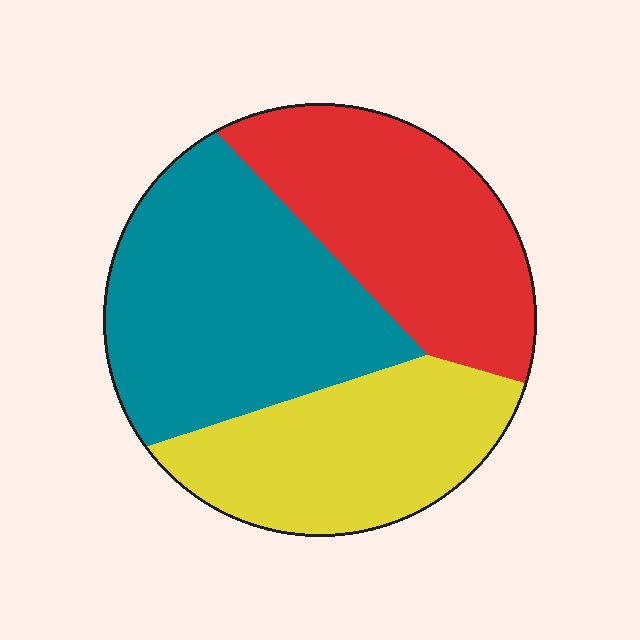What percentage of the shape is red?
Red takes up between a sixth and a third of the shape.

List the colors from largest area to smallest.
From largest to smallest: teal, red, yellow.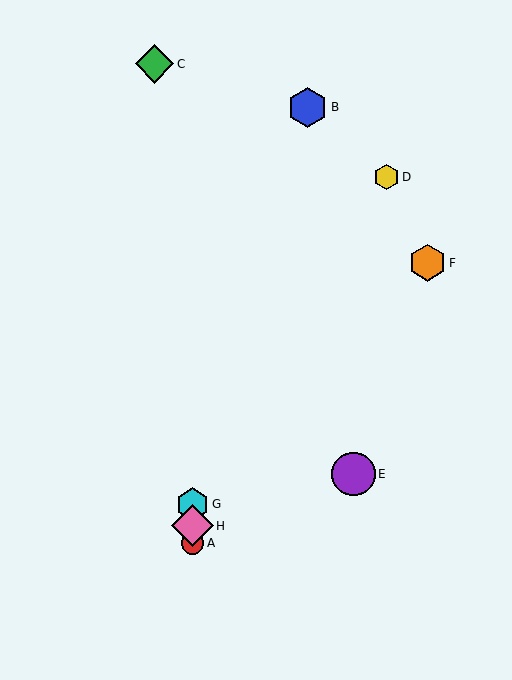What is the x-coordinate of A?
Object A is at x≈192.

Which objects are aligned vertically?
Objects A, G, H are aligned vertically.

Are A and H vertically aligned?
Yes, both are at x≈192.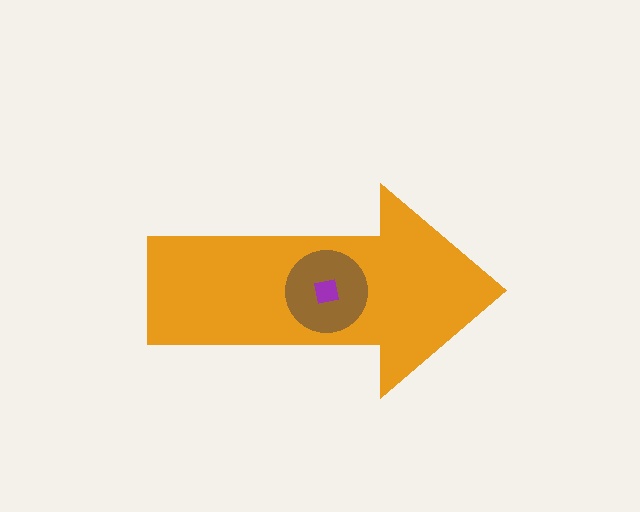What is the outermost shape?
The orange arrow.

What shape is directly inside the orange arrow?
The brown circle.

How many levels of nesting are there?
3.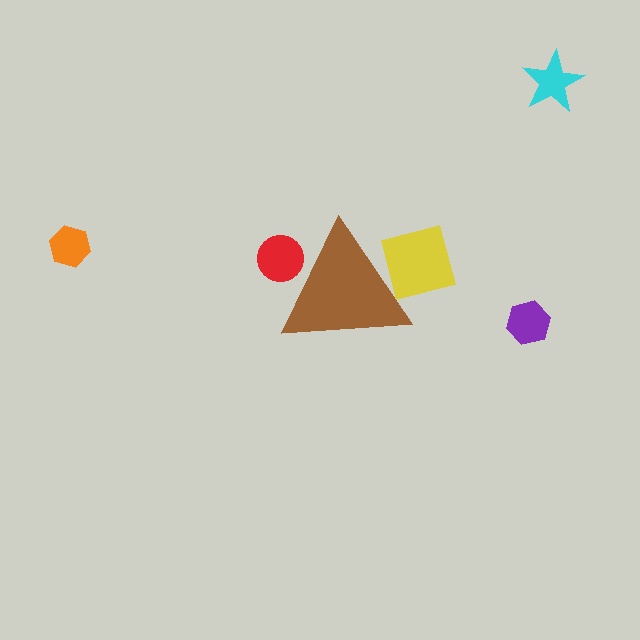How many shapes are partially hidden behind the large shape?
2 shapes are partially hidden.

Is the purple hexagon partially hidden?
No, the purple hexagon is fully visible.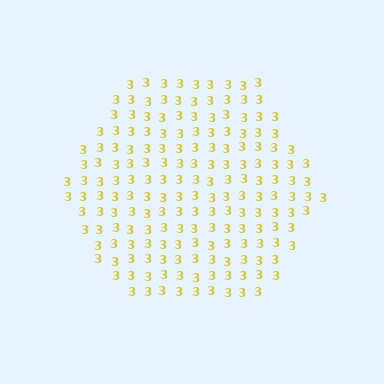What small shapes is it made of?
It is made of small digit 3's.